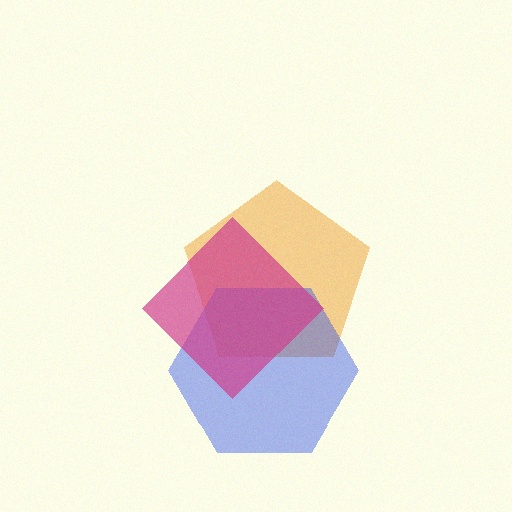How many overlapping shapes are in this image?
There are 3 overlapping shapes in the image.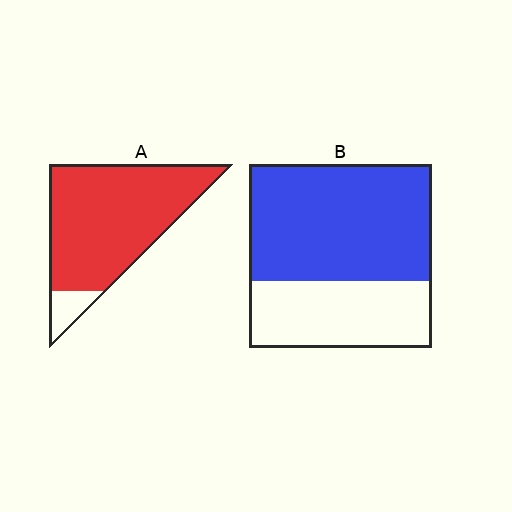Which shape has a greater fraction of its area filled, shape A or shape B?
Shape A.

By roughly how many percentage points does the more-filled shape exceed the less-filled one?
By roughly 25 percentage points (A over B).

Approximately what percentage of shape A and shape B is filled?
A is approximately 90% and B is approximately 65%.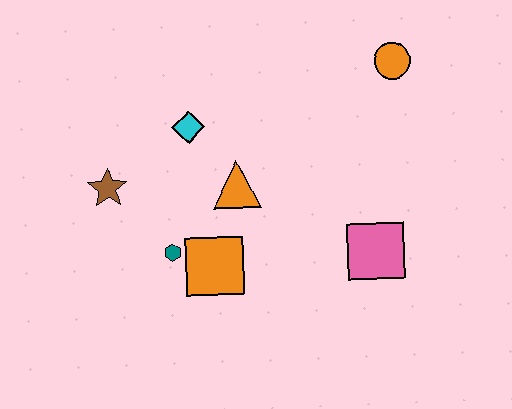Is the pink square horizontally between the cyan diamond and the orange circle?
Yes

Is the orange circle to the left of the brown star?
No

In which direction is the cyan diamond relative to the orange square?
The cyan diamond is above the orange square.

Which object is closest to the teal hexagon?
The orange square is closest to the teal hexagon.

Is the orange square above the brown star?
No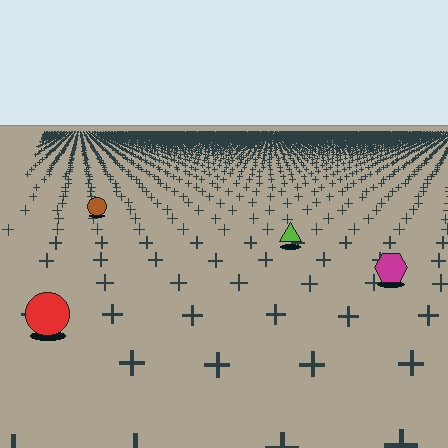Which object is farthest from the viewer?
The brown circle is farthest from the viewer. It appears smaller and the ground texture around it is denser.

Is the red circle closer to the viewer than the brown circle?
Yes. The red circle is closer — you can tell from the texture gradient: the ground texture is coarser near it.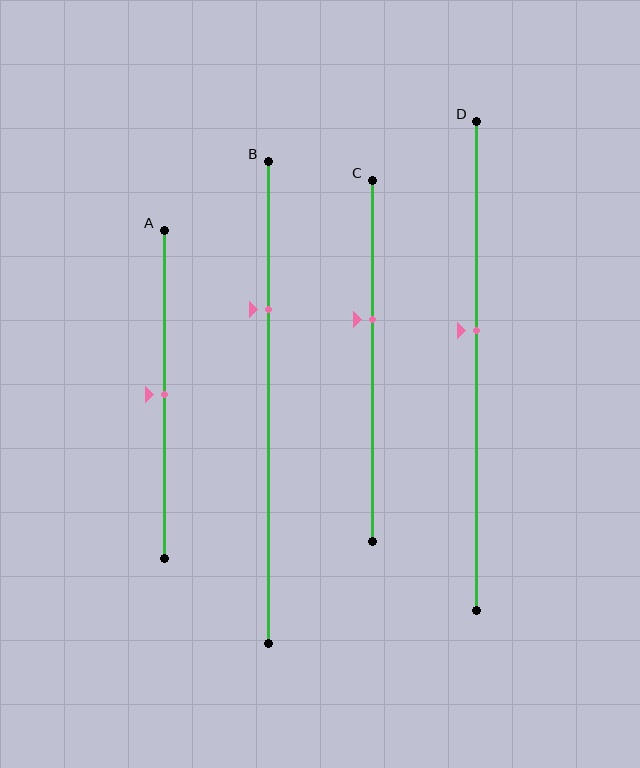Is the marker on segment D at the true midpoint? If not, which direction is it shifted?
No, the marker on segment D is shifted upward by about 7% of the segment length.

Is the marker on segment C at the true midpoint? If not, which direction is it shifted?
No, the marker on segment C is shifted upward by about 11% of the segment length.